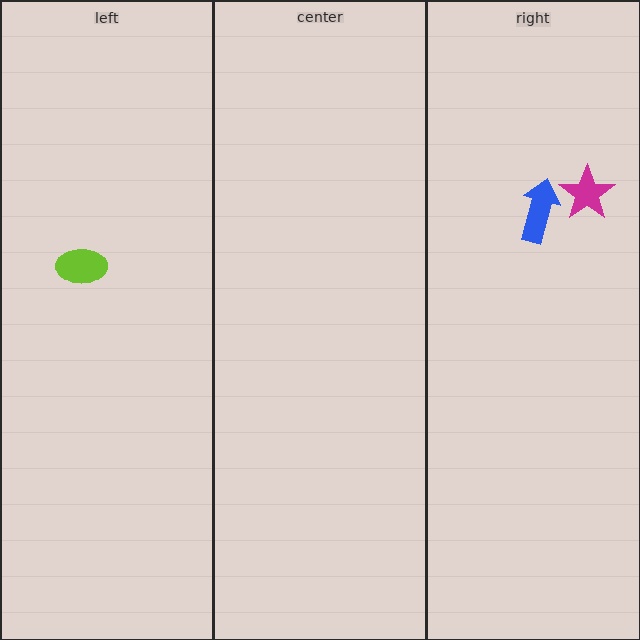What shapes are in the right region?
The blue arrow, the magenta star.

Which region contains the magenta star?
The right region.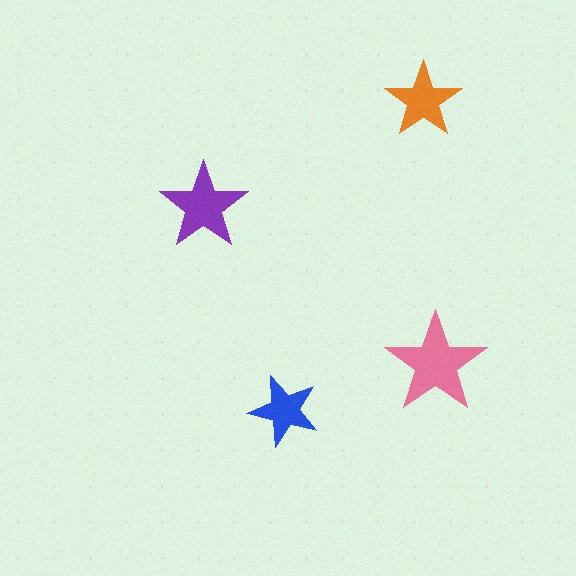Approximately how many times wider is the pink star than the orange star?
About 1.5 times wider.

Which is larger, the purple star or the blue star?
The purple one.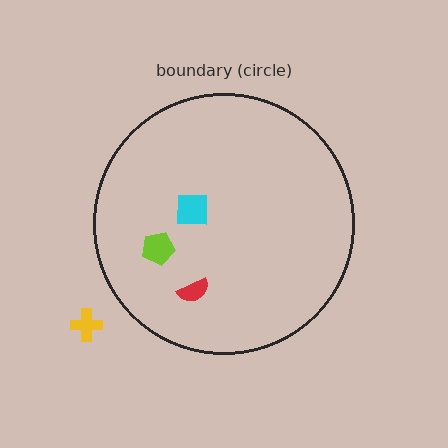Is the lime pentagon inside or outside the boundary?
Inside.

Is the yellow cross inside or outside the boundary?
Outside.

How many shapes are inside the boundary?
3 inside, 1 outside.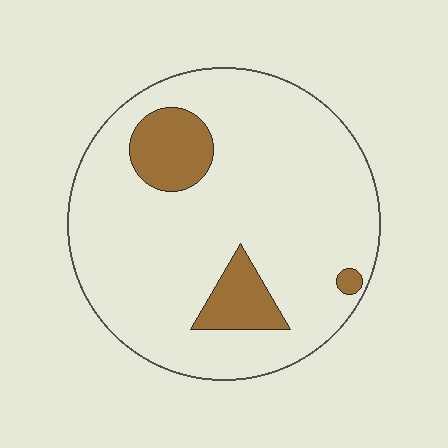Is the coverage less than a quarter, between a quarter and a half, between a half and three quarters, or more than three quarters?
Less than a quarter.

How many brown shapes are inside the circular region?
3.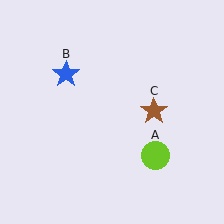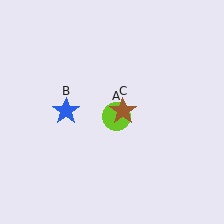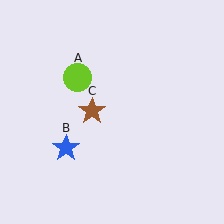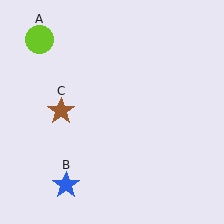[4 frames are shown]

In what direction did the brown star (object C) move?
The brown star (object C) moved left.